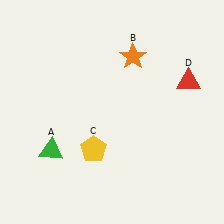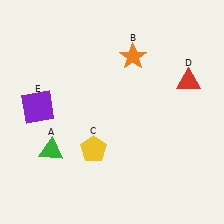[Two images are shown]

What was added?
A purple square (E) was added in Image 2.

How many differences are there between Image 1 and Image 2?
There is 1 difference between the two images.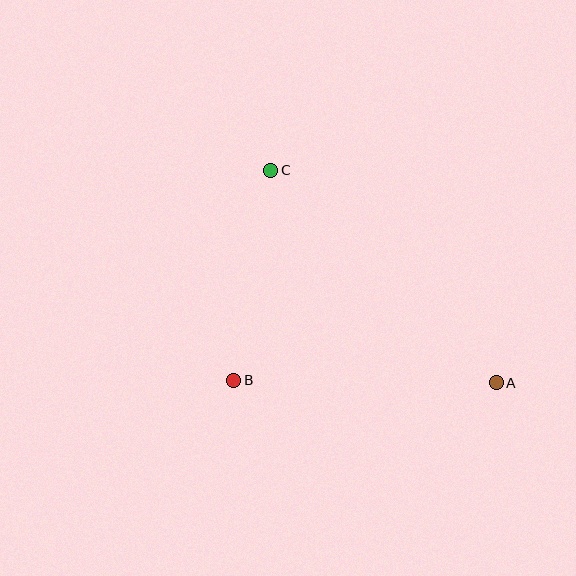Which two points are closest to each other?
Points B and C are closest to each other.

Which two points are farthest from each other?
Points A and C are farthest from each other.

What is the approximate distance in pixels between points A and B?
The distance between A and B is approximately 263 pixels.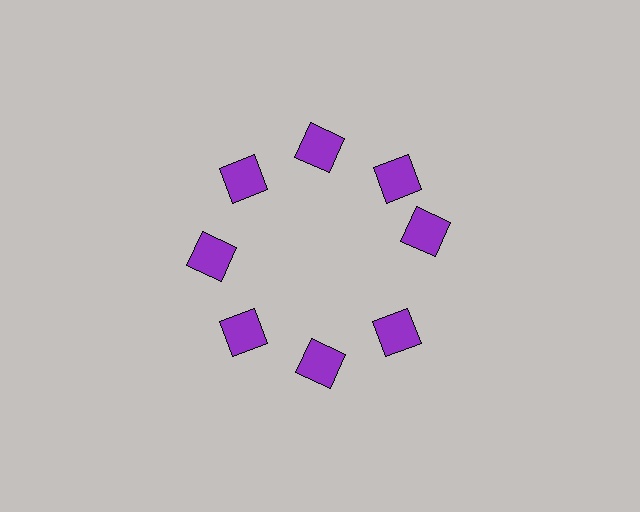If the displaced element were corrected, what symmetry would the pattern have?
It would have 8-fold rotational symmetry — the pattern would map onto itself every 45 degrees.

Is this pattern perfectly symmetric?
No. The 8 purple squares are arranged in a ring, but one element near the 3 o'clock position is rotated out of alignment along the ring, breaking the 8-fold rotational symmetry.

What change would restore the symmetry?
The symmetry would be restored by rotating it back into even spacing with its neighbors so that all 8 squares sit at equal angles and equal distance from the center.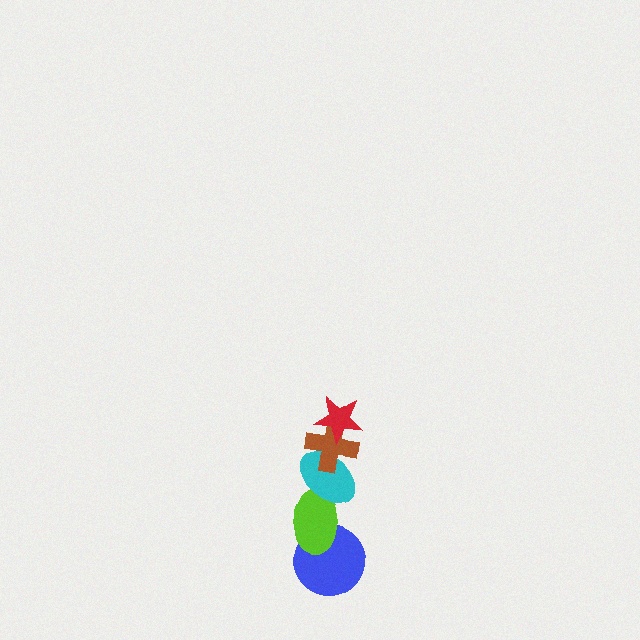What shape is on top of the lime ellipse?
The cyan ellipse is on top of the lime ellipse.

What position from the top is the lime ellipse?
The lime ellipse is 4th from the top.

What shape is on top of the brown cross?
The red star is on top of the brown cross.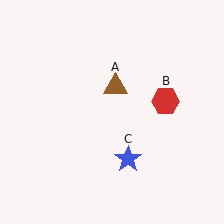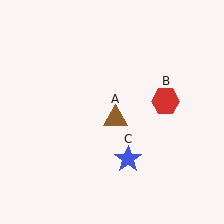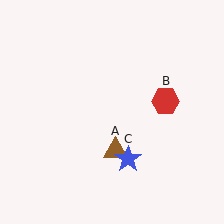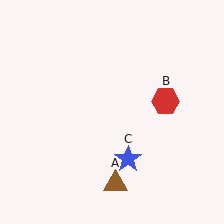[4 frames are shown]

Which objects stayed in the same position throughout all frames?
Red hexagon (object B) and blue star (object C) remained stationary.